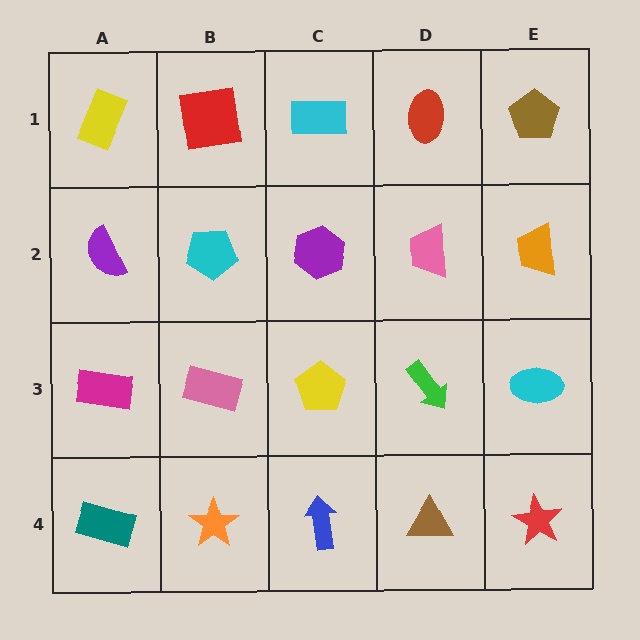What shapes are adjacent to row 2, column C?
A cyan rectangle (row 1, column C), a yellow pentagon (row 3, column C), a cyan pentagon (row 2, column B), a pink trapezoid (row 2, column D).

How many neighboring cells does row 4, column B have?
3.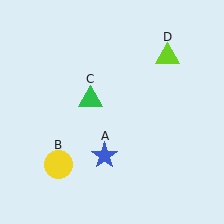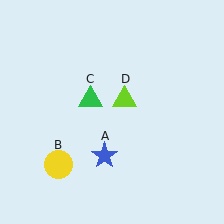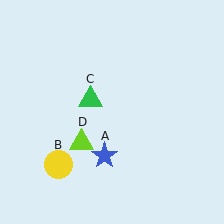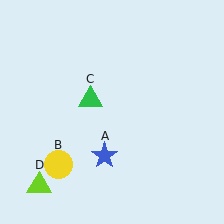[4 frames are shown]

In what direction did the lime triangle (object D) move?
The lime triangle (object D) moved down and to the left.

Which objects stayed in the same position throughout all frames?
Blue star (object A) and yellow circle (object B) and green triangle (object C) remained stationary.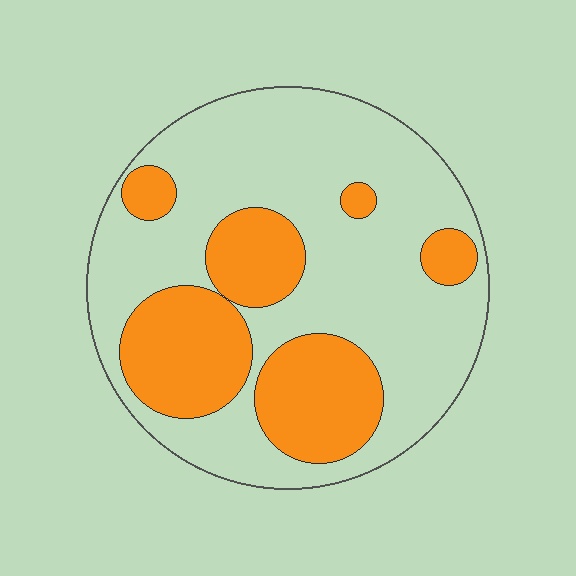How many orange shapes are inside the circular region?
6.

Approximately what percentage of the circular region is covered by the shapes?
Approximately 30%.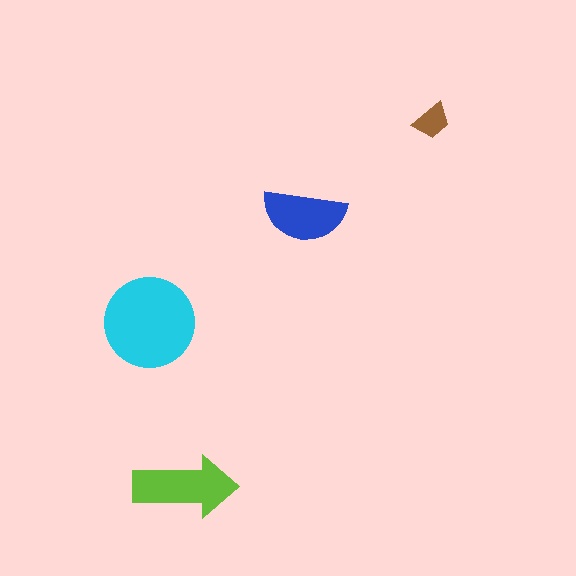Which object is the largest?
The cyan circle.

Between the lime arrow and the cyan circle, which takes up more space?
The cyan circle.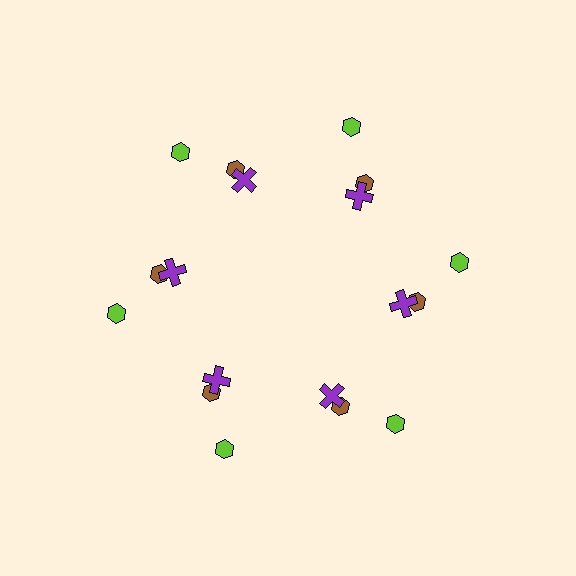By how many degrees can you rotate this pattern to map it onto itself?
The pattern maps onto itself every 60 degrees of rotation.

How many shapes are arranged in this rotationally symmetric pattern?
There are 18 shapes, arranged in 6 groups of 3.